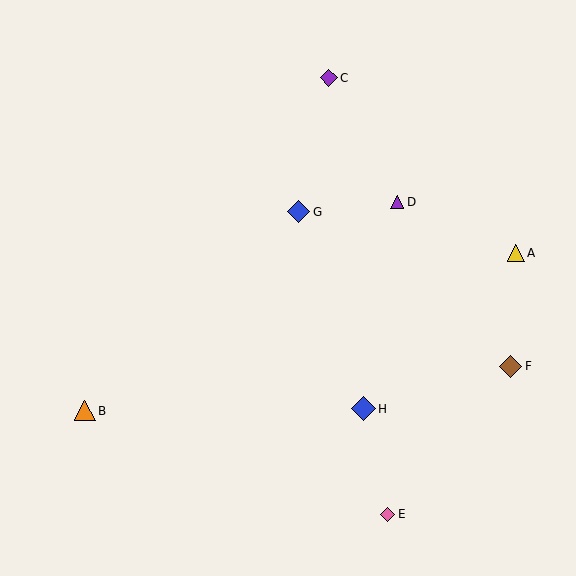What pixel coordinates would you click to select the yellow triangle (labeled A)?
Click at (516, 253) to select the yellow triangle A.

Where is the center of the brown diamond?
The center of the brown diamond is at (511, 366).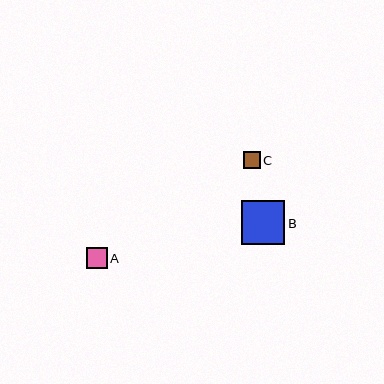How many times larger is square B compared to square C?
Square B is approximately 2.6 times the size of square C.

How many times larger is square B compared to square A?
Square B is approximately 2.1 times the size of square A.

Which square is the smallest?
Square C is the smallest with a size of approximately 16 pixels.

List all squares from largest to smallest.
From largest to smallest: B, A, C.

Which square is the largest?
Square B is the largest with a size of approximately 43 pixels.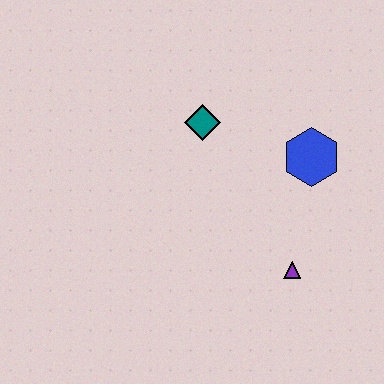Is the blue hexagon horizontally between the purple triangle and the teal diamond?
No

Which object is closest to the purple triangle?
The blue hexagon is closest to the purple triangle.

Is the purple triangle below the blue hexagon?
Yes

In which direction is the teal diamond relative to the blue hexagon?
The teal diamond is to the left of the blue hexagon.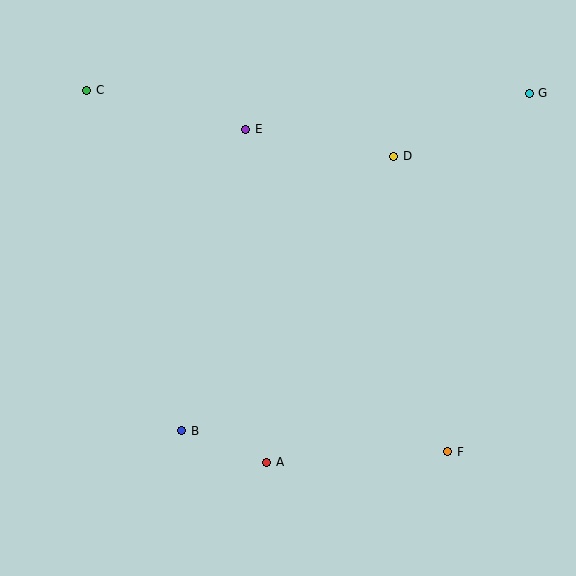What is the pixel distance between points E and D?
The distance between E and D is 150 pixels.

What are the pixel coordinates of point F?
Point F is at (448, 452).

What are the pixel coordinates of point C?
Point C is at (87, 90).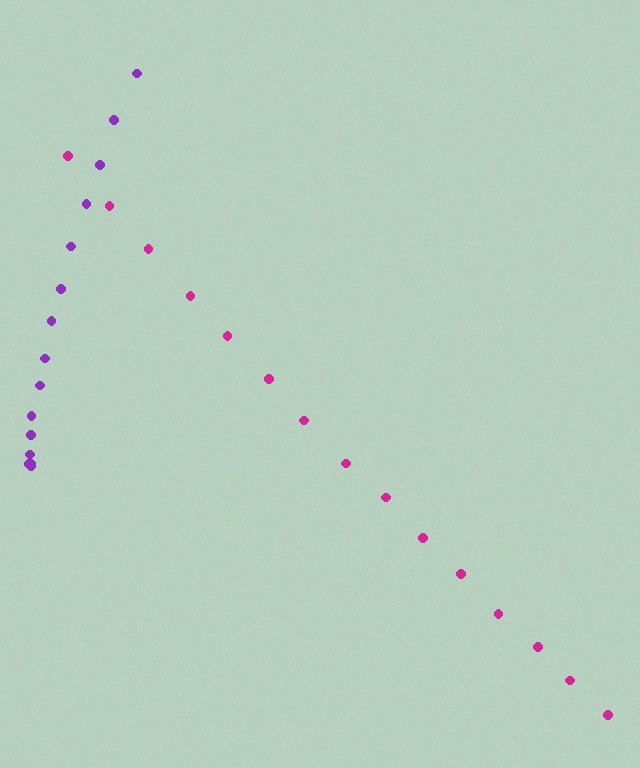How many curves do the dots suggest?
There are 2 distinct paths.